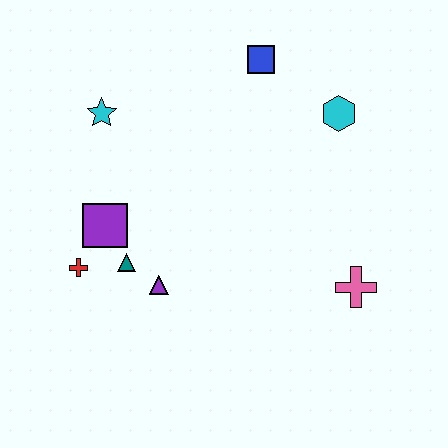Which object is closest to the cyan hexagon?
The blue square is closest to the cyan hexagon.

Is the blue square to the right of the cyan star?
Yes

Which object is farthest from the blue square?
The red cross is farthest from the blue square.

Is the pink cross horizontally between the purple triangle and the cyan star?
No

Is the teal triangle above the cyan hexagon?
No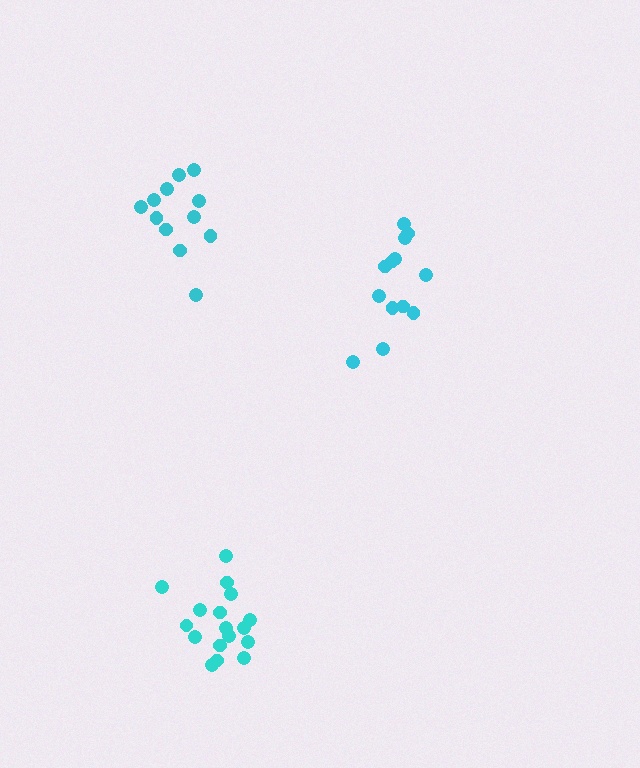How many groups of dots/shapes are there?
There are 3 groups.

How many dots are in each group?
Group 1: 17 dots, Group 2: 12 dots, Group 3: 13 dots (42 total).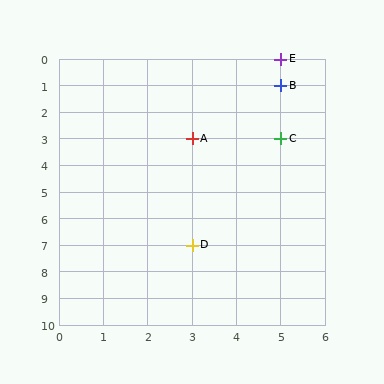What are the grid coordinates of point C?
Point C is at grid coordinates (5, 3).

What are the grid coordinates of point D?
Point D is at grid coordinates (3, 7).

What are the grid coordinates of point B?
Point B is at grid coordinates (5, 1).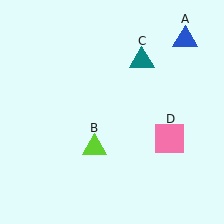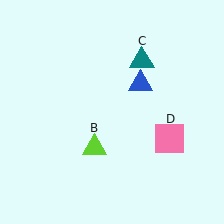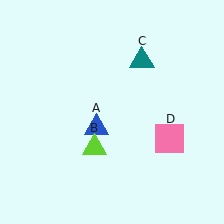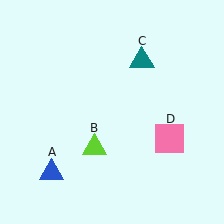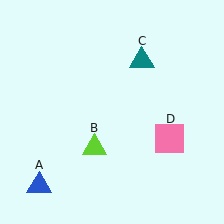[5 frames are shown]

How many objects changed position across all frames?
1 object changed position: blue triangle (object A).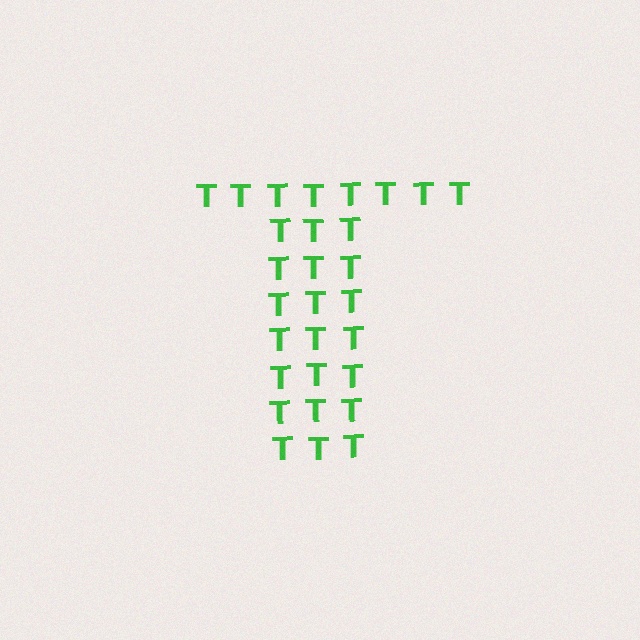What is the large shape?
The large shape is the letter T.